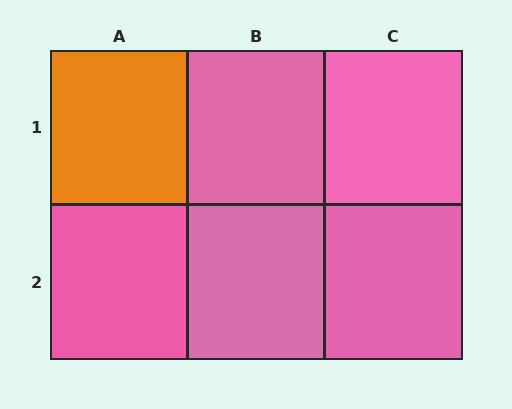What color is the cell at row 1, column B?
Pink.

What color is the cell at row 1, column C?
Pink.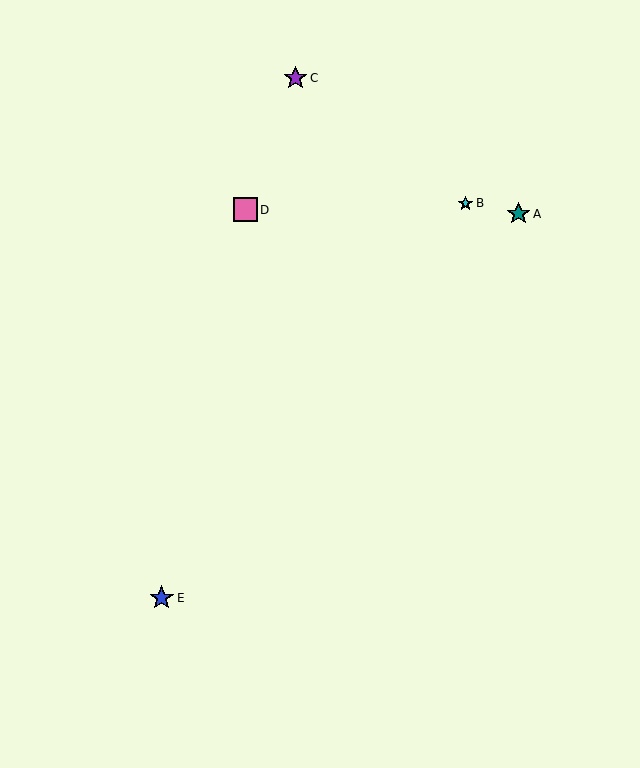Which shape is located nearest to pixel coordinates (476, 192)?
The cyan star (labeled B) at (466, 203) is nearest to that location.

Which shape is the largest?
The blue star (labeled E) is the largest.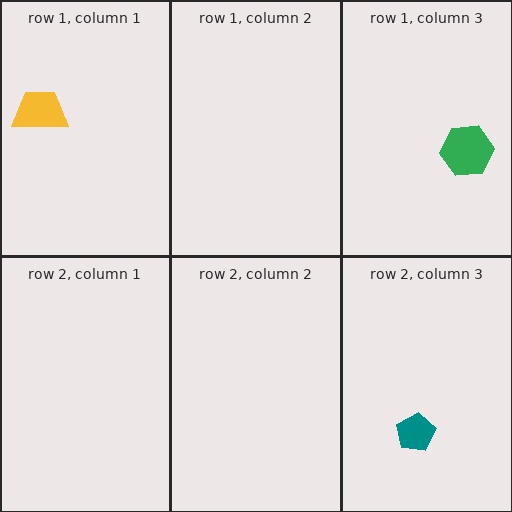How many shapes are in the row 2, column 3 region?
1.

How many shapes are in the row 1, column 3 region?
1.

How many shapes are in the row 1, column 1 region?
1.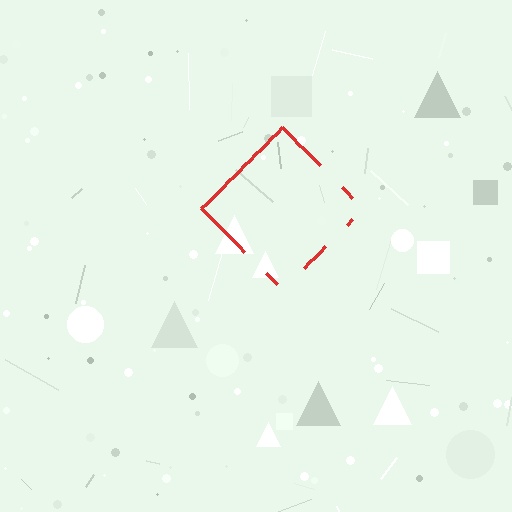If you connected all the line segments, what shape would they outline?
They would outline a diamond.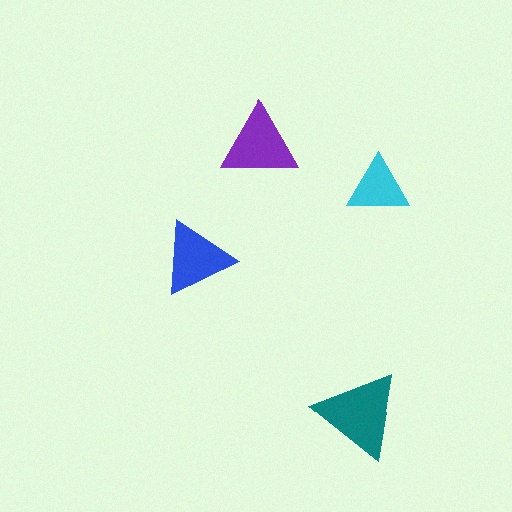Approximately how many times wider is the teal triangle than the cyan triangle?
About 1.5 times wider.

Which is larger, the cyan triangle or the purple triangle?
The purple one.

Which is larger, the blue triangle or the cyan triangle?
The blue one.